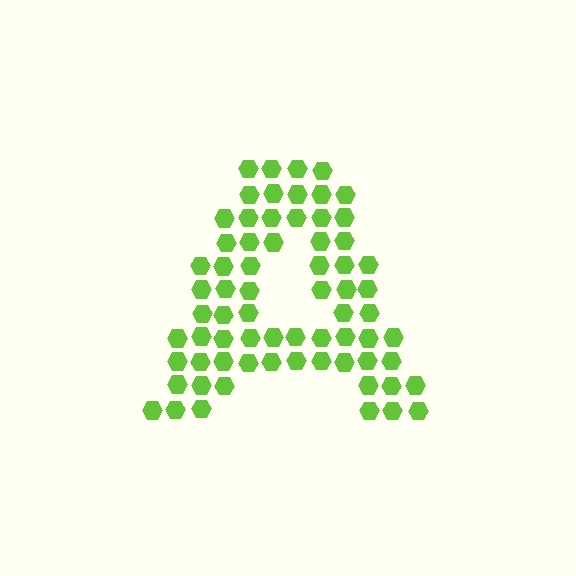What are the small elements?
The small elements are hexagons.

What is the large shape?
The large shape is the letter A.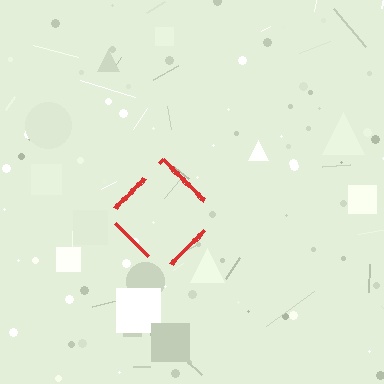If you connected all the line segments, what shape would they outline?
They would outline a diamond.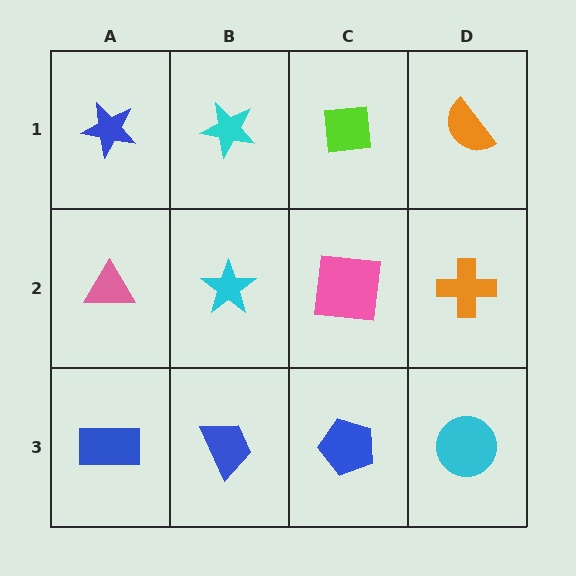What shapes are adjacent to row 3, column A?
A pink triangle (row 2, column A), a blue trapezoid (row 3, column B).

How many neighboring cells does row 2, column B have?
4.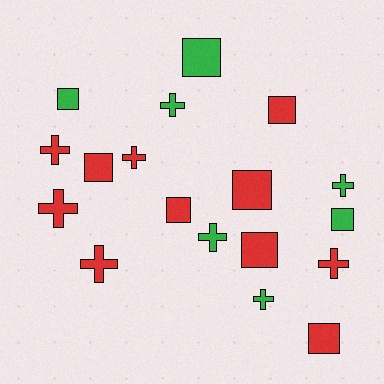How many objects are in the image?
There are 18 objects.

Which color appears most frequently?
Red, with 11 objects.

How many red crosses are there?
There are 5 red crosses.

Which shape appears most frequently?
Square, with 9 objects.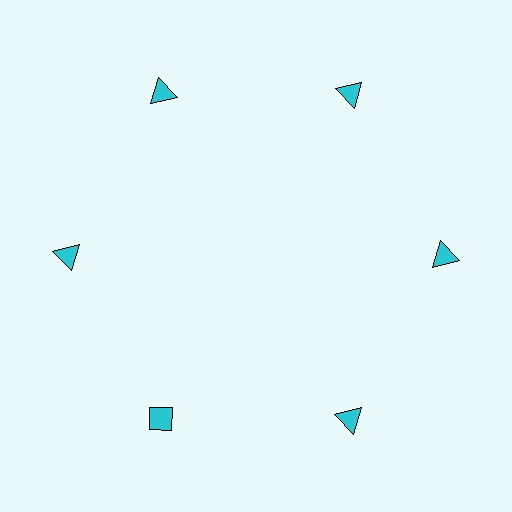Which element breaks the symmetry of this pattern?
The cyan diamond at roughly the 7 o'clock position breaks the symmetry. All other shapes are cyan triangles.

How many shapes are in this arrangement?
There are 6 shapes arranged in a ring pattern.